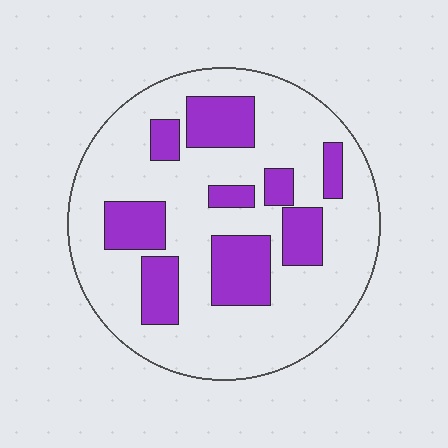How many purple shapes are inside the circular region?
9.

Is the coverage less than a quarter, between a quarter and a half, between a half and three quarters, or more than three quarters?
Between a quarter and a half.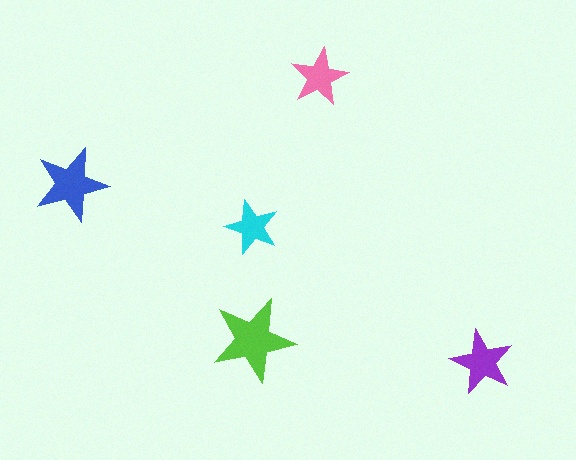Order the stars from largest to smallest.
the lime one, the blue one, the purple one, the pink one, the cyan one.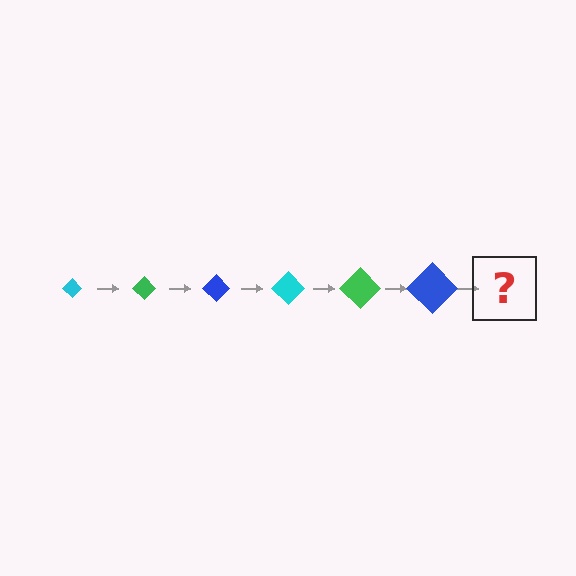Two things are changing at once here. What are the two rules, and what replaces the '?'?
The two rules are that the diamond grows larger each step and the color cycles through cyan, green, and blue. The '?' should be a cyan diamond, larger than the previous one.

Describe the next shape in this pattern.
It should be a cyan diamond, larger than the previous one.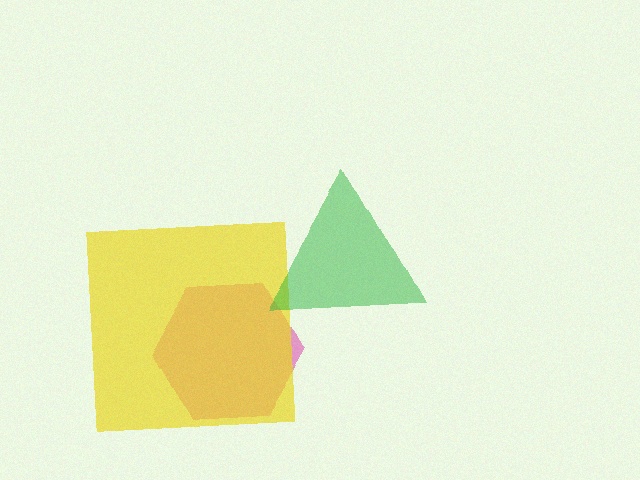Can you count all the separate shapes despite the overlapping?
Yes, there are 3 separate shapes.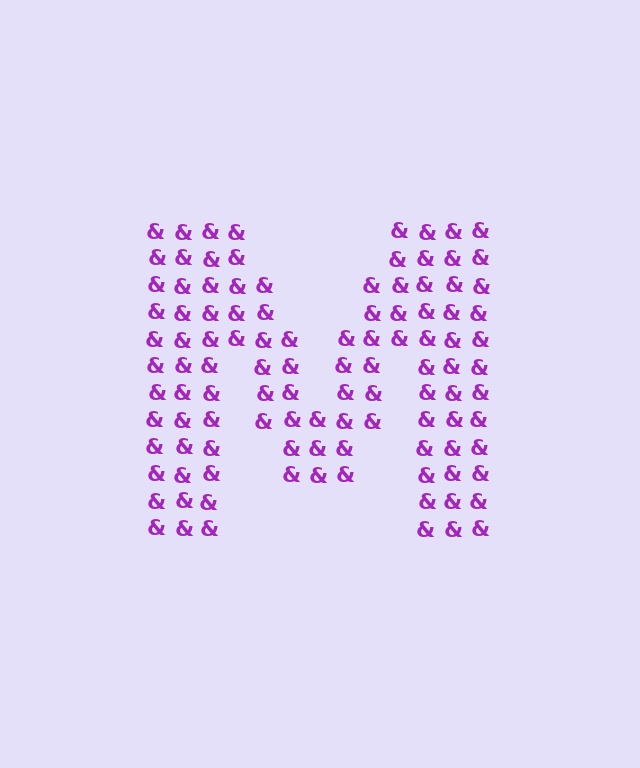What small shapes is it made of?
It is made of small ampersands.